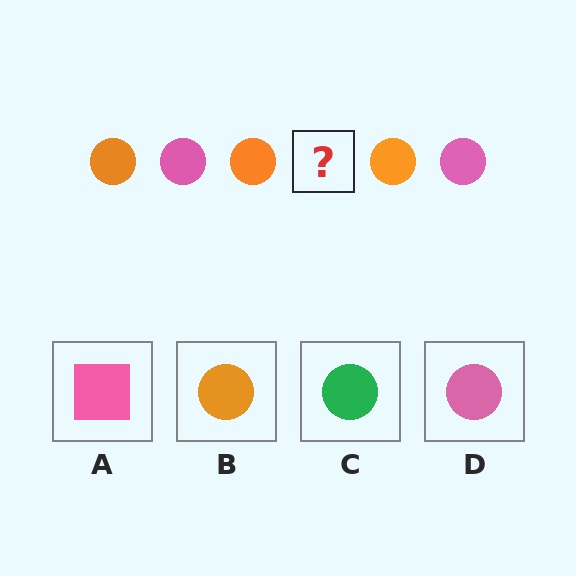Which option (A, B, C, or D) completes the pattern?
D.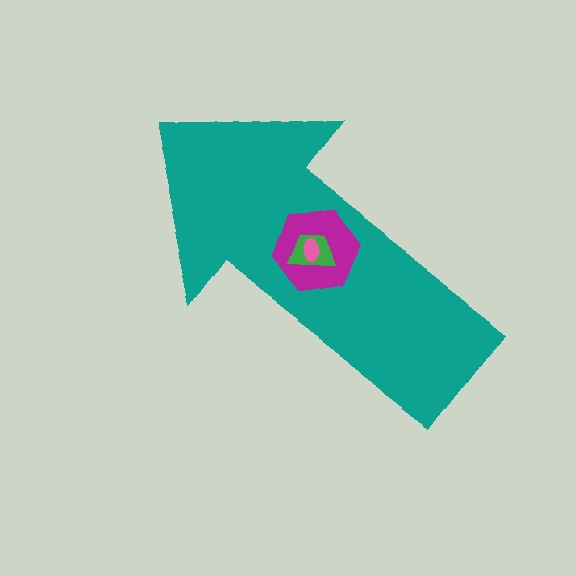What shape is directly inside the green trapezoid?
The pink ellipse.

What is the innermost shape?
The pink ellipse.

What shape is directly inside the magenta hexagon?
The green trapezoid.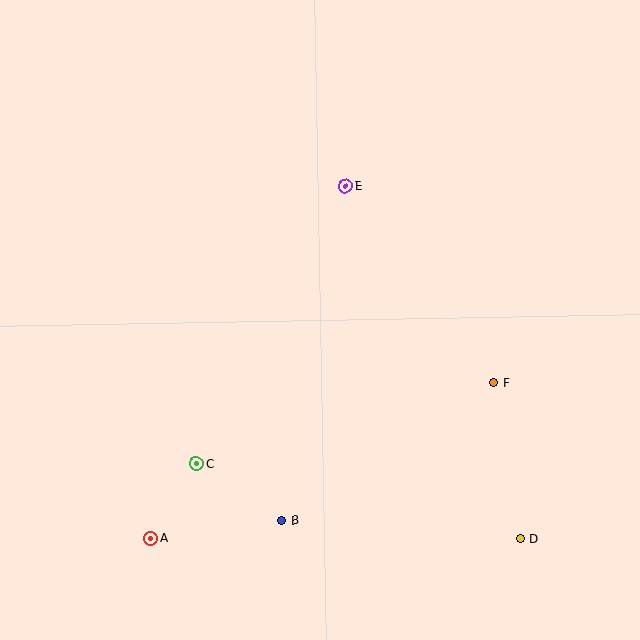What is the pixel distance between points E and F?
The distance between E and F is 247 pixels.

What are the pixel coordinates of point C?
Point C is at (197, 464).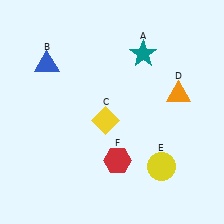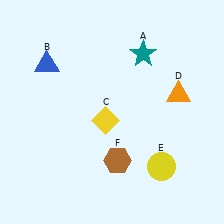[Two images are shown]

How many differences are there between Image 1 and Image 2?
There is 1 difference between the two images.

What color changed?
The hexagon (F) changed from red in Image 1 to brown in Image 2.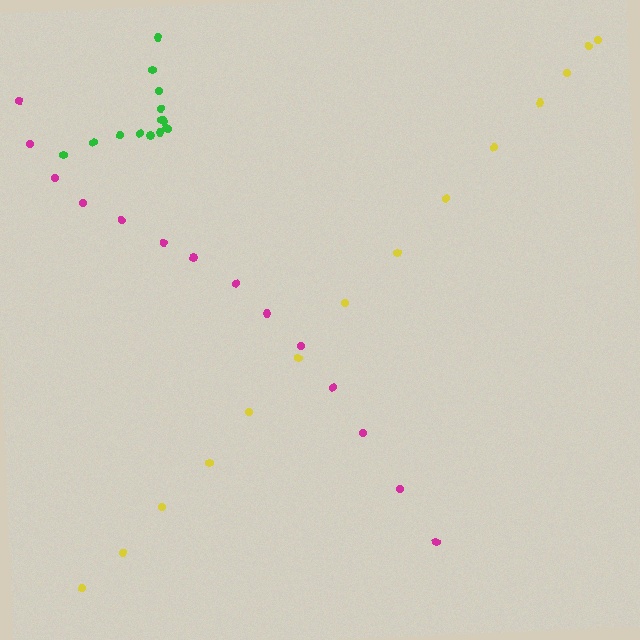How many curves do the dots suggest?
There are 3 distinct paths.